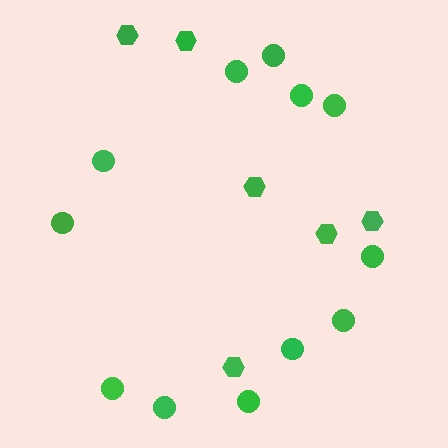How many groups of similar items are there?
There are 2 groups: one group of circles (12) and one group of hexagons (6).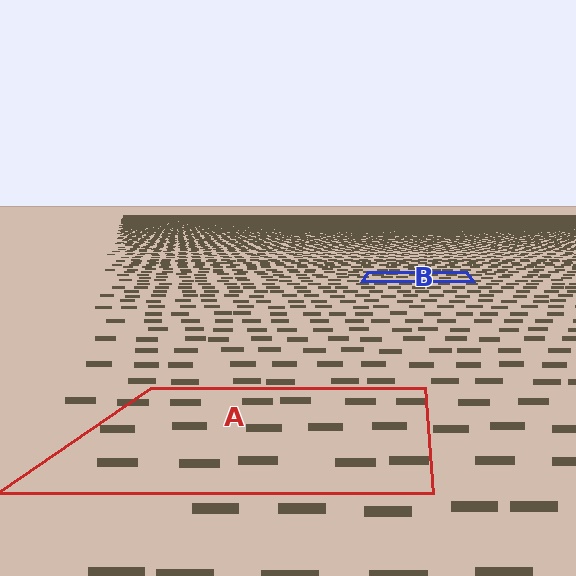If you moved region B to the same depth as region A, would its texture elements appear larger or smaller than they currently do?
They would appear larger. At a closer depth, the same texture elements are projected at a bigger on-screen size.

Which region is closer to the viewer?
Region A is closer. The texture elements there are larger and more spread out.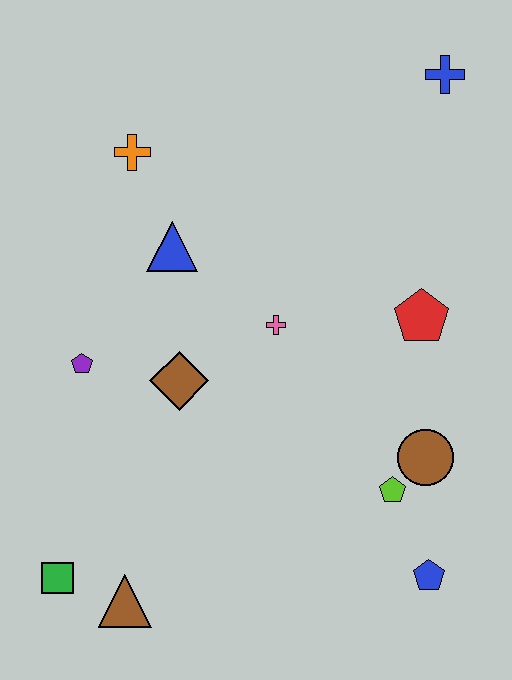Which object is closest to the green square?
The brown triangle is closest to the green square.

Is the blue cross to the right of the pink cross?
Yes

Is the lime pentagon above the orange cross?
No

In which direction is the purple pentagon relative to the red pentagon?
The purple pentagon is to the left of the red pentagon.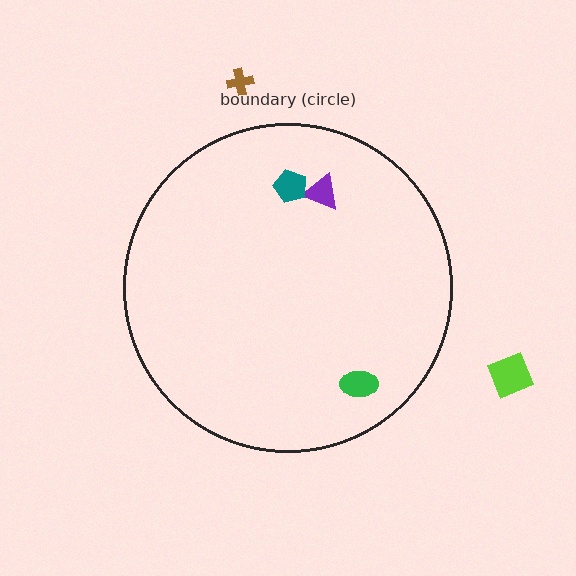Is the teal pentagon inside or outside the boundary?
Inside.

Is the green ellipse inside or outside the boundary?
Inside.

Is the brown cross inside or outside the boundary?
Outside.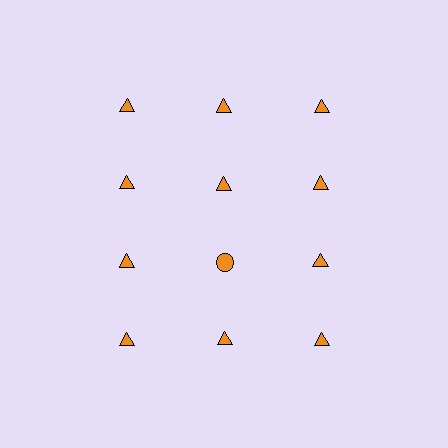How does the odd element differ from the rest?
It has a different shape: circle instead of triangle.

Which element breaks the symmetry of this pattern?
The orange circle in the third row, second from left column breaks the symmetry. All other shapes are orange triangles.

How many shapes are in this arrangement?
There are 12 shapes arranged in a grid pattern.